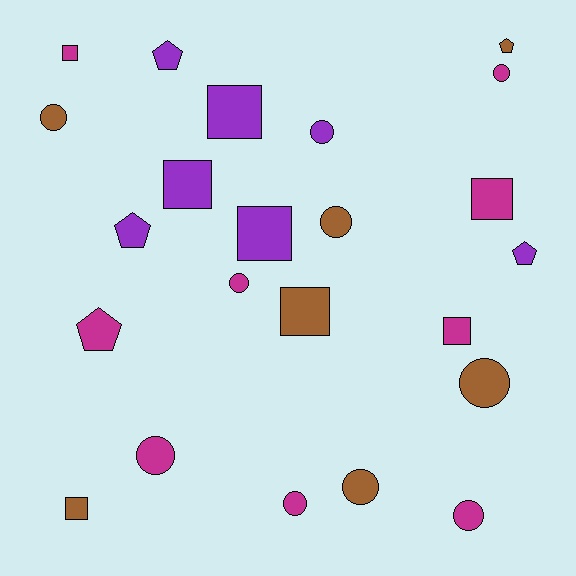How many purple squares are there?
There are 3 purple squares.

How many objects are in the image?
There are 23 objects.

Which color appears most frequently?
Magenta, with 9 objects.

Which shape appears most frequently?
Circle, with 10 objects.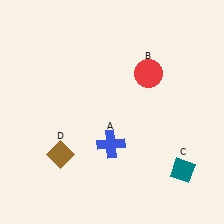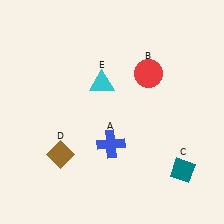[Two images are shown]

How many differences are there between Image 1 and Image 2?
There is 1 difference between the two images.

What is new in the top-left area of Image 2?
A cyan triangle (E) was added in the top-left area of Image 2.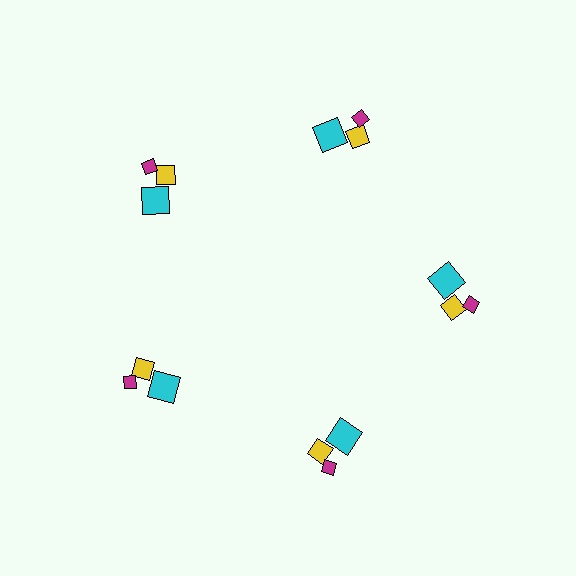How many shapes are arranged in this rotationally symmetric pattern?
There are 15 shapes, arranged in 5 groups of 3.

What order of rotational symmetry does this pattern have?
This pattern has 5-fold rotational symmetry.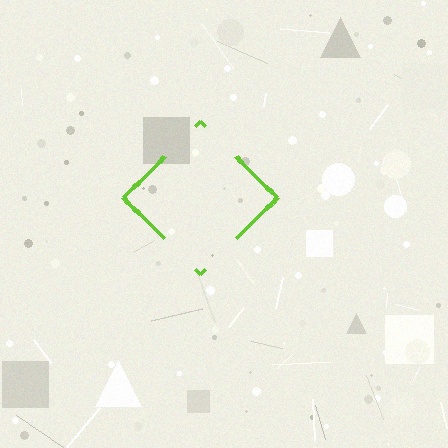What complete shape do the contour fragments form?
The contour fragments form a diamond.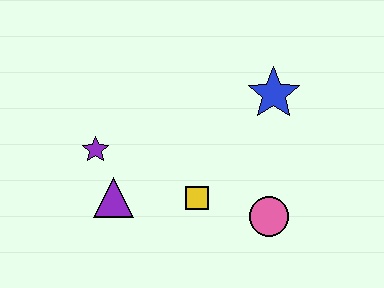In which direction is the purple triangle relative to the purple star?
The purple triangle is below the purple star.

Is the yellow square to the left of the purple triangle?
No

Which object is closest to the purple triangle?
The purple star is closest to the purple triangle.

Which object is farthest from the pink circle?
The purple star is farthest from the pink circle.